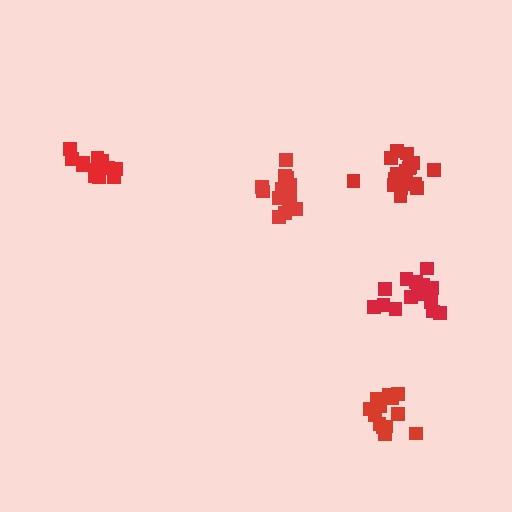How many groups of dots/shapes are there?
There are 5 groups.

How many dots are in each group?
Group 1: 15 dots, Group 2: 17 dots, Group 3: 15 dots, Group 4: 14 dots, Group 5: 14 dots (75 total).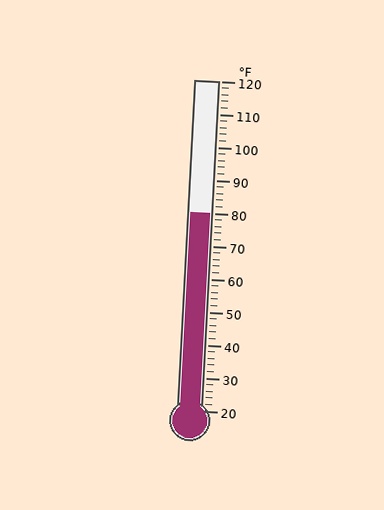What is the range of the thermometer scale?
The thermometer scale ranges from 20°F to 120°F.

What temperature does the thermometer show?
The thermometer shows approximately 80°F.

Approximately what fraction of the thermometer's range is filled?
The thermometer is filled to approximately 60% of its range.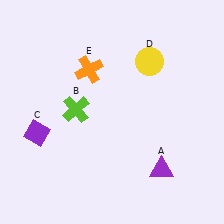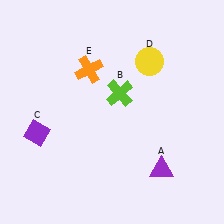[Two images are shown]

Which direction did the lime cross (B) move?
The lime cross (B) moved right.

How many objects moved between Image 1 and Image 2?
1 object moved between the two images.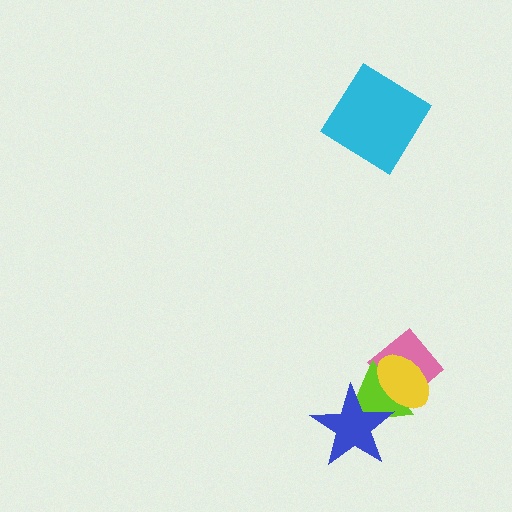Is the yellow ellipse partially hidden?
Yes, it is partially covered by another shape.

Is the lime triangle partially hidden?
Yes, it is partially covered by another shape.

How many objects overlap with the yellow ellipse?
3 objects overlap with the yellow ellipse.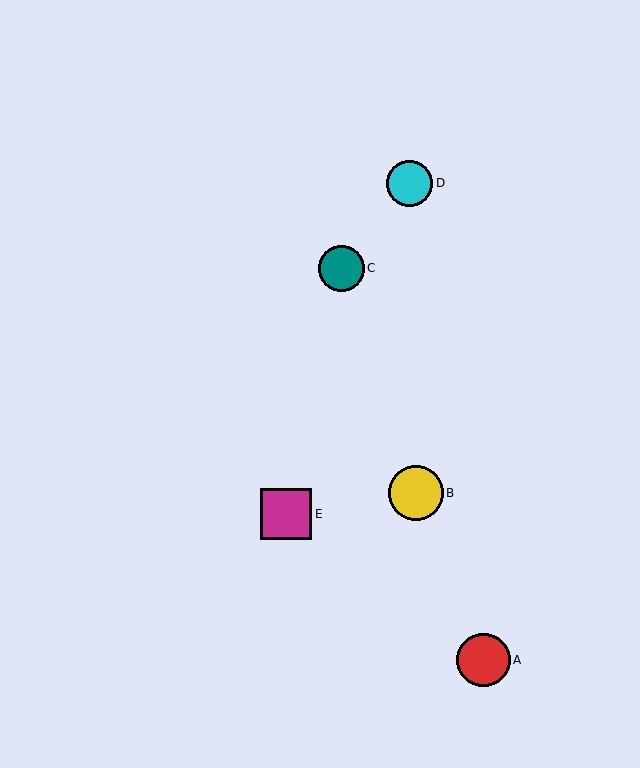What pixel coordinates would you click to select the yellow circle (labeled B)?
Click at (416, 493) to select the yellow circle B.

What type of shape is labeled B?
Shape B is a yellow circle.